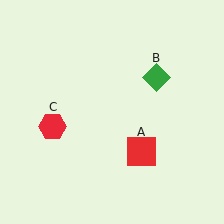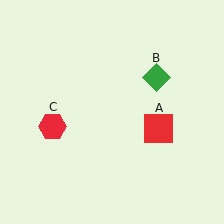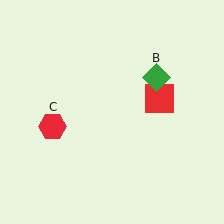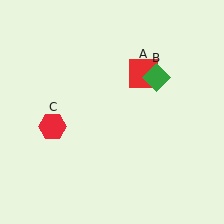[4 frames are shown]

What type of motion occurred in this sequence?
The red square (object A) rotated counterclockwise around the center of the scene.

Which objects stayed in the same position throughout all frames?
Green diamond (object B) and red hexagon (object C) remained stationary.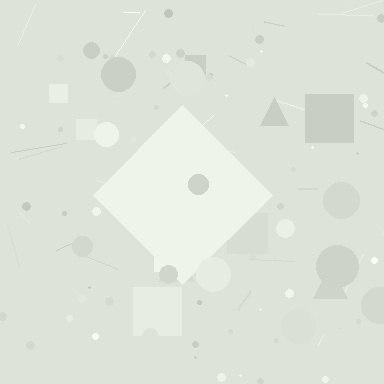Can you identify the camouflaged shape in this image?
The camouflaged shape is a diamond.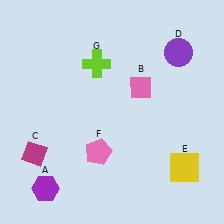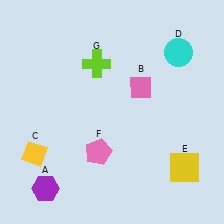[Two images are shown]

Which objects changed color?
C changed from magenta to yellow. D changed from purple to cyan.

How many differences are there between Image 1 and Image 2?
There are 2 differences between the two images.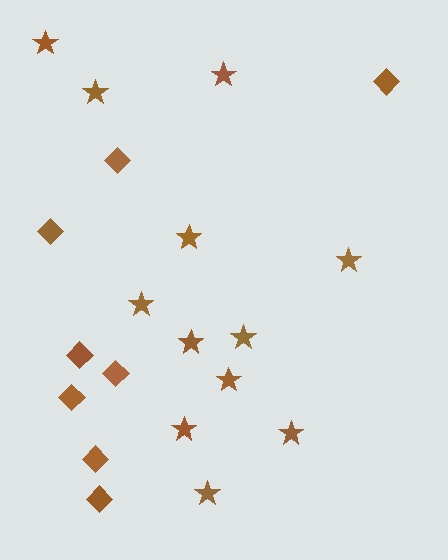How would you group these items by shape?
There are 2 groups: one group of stars (12) and one group of diamonds (8).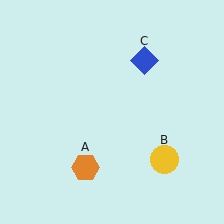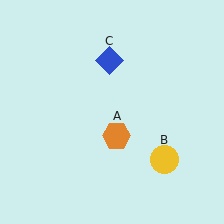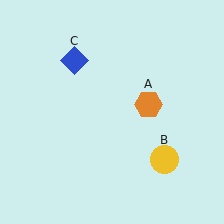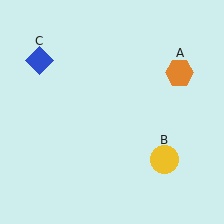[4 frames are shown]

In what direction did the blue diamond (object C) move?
The blue diamond (object C) moved left.